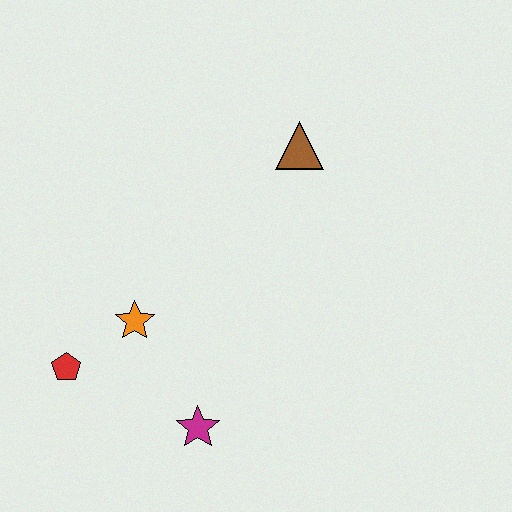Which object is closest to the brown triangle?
The orange star is closest to the brown triangle.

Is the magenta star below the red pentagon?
Yes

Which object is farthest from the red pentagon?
The brown triangle is farthest from the red pentagon.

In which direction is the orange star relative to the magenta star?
The orange star is above the magenta star.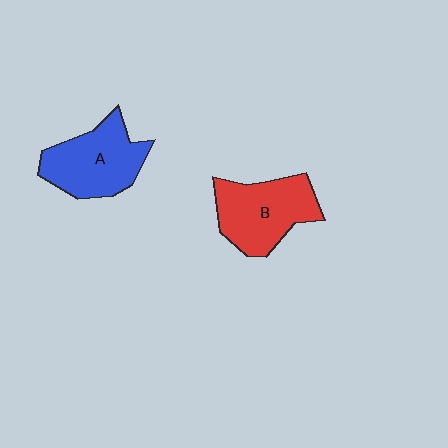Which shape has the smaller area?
Shape A (blue).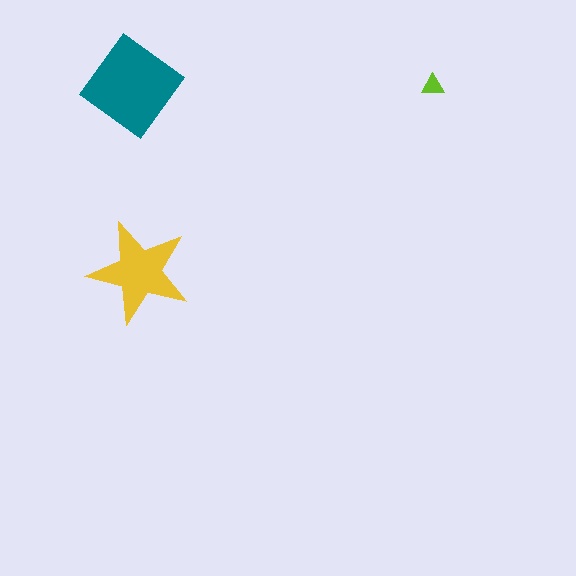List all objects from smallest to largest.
The lime triangle, the yellow star, the teal diamond.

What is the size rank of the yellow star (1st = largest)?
2nd.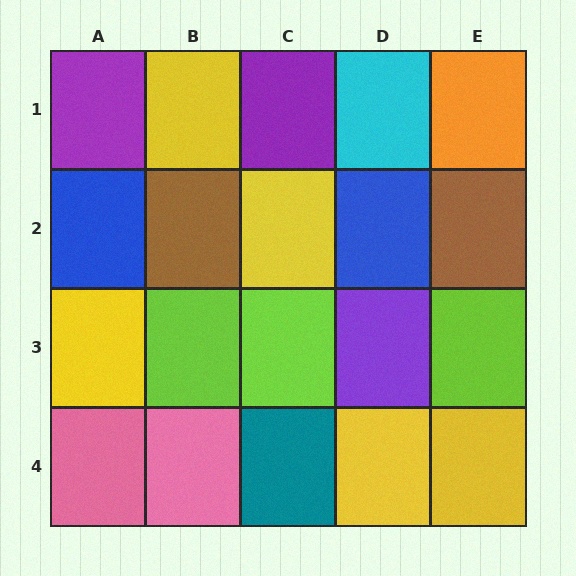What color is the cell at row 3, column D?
Purple.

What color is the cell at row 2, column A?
Blue.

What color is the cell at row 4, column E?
Yellow.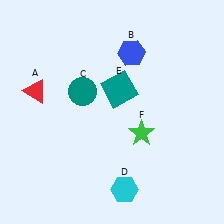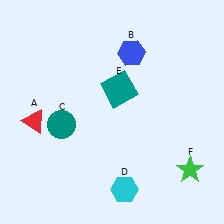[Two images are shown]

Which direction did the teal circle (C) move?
The teal circle (C) moved down.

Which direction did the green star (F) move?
The green star (F) moved right.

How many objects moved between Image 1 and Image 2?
3 objects moved between the two images.